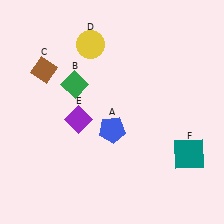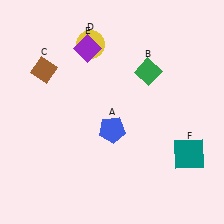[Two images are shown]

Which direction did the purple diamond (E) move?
The purple diamond (E) moved up.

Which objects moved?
The objects that moved are: the green diamond (B), the purple diamond (E).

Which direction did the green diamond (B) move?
The green diamond (B) moved right.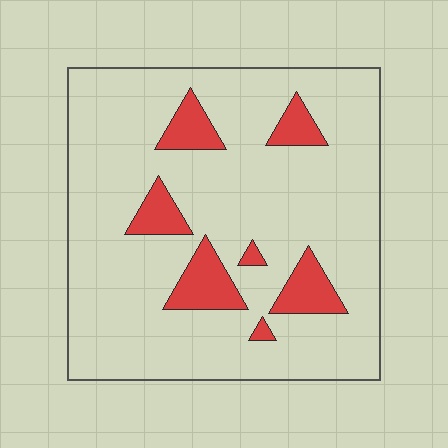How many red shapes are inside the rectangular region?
7.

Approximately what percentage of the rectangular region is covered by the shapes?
Approximately 15%.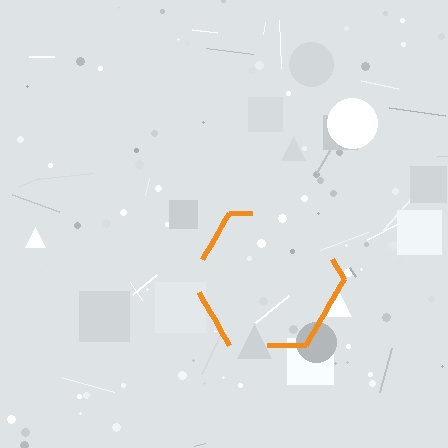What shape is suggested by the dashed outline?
The dashed outline suggests a hexagon.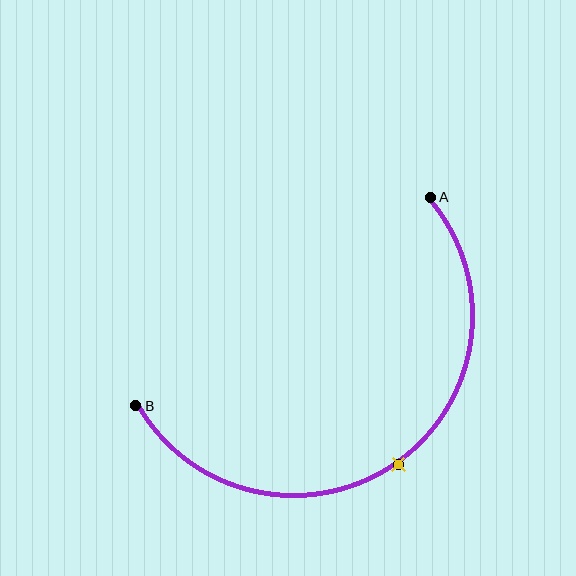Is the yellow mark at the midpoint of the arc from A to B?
Yes. The yellow mark lies on the arc at equal arc-length from both A and B — it is the arc midpoint.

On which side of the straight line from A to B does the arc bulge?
The arc bulges below and to the right of the straight line connecting A and B.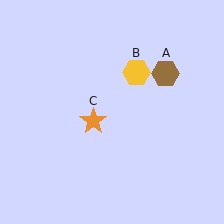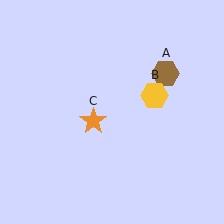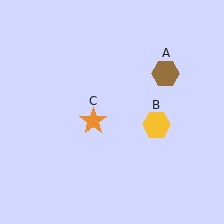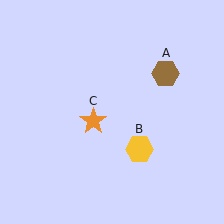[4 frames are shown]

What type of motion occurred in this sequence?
The yellow hexagon (object B) rotated clockwise around the center of the scene.